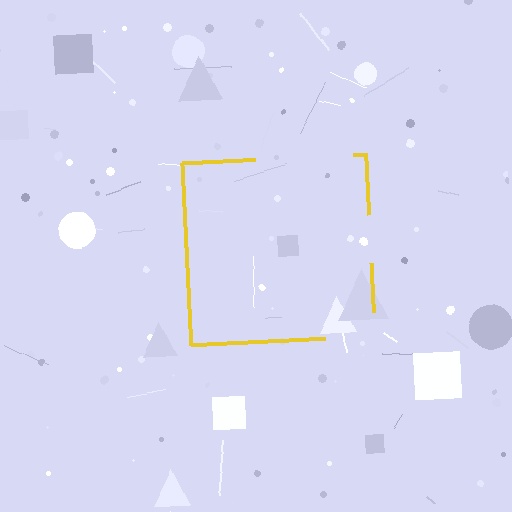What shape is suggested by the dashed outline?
The dashed outline suggests a square.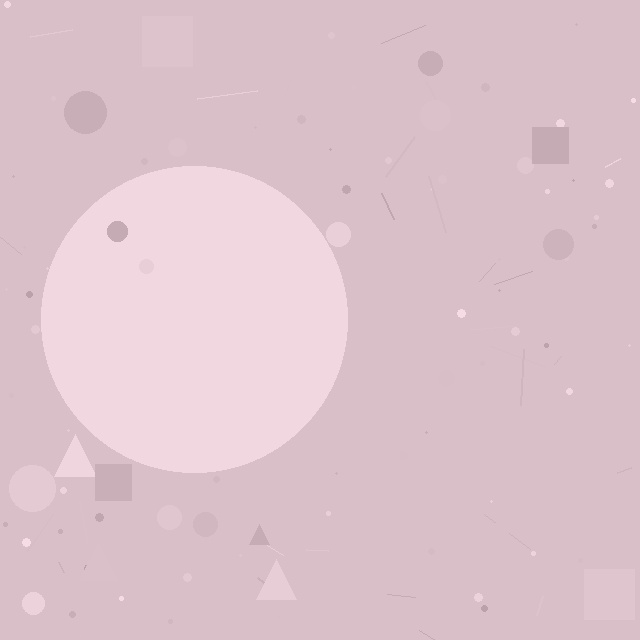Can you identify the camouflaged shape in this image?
The camouflaged shape is a circle.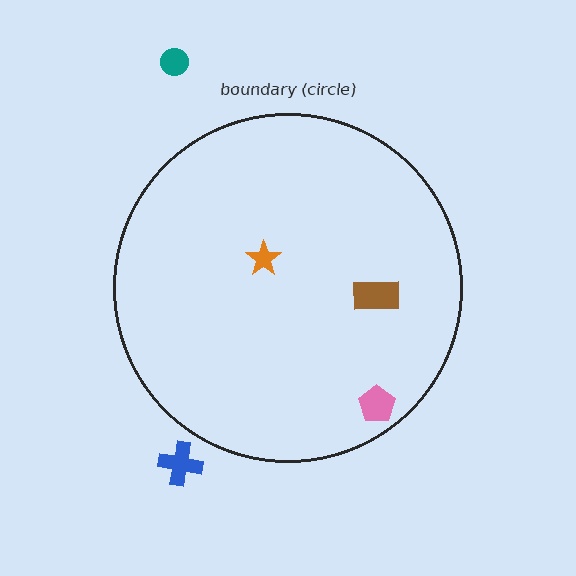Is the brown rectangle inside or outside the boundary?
Inside.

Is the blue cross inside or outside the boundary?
Outside.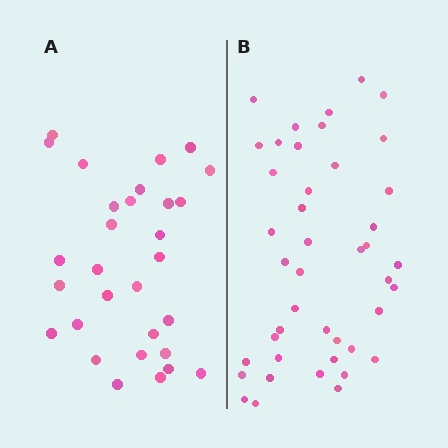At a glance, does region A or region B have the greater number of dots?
Region B (the right region) has more dots.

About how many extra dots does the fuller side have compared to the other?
Region B has approximately 15 more dots than region A.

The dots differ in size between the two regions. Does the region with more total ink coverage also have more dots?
No. Region A has more total ink coverage because its dots are larger, but region B actually contains more individual dots. Total area can be misleading — the number of items is what matters here.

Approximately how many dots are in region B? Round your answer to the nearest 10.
About 40 dots. (The exact count is 43, which rounds to 40.)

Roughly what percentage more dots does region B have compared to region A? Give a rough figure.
About 45% more.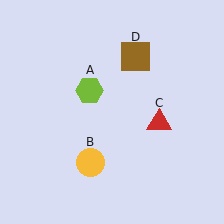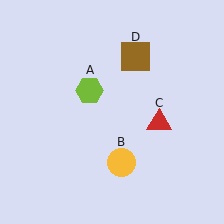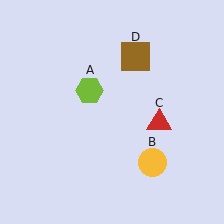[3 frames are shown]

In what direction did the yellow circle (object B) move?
The yellow circle (object B) moved right.